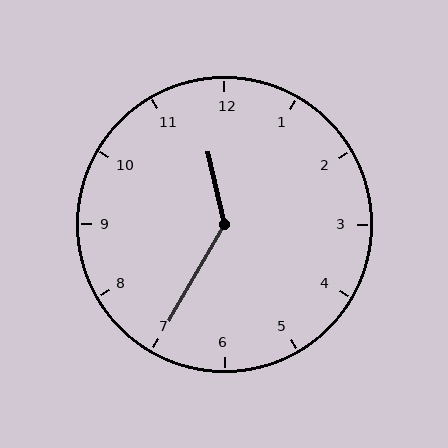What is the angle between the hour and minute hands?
Approximately 138 degrees.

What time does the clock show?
11:35.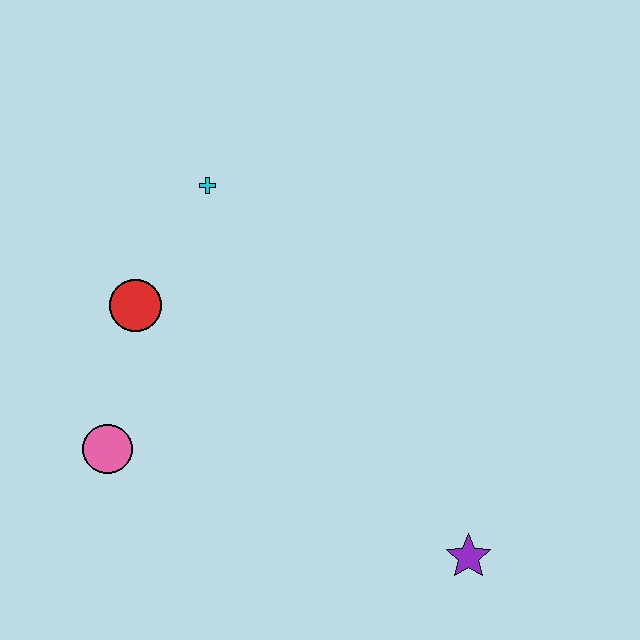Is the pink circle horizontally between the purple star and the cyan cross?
No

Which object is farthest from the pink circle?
The purple star is farthest from the pink circle.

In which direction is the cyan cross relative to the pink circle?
The cyan cross is above the pink circle.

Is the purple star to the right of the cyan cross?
Yes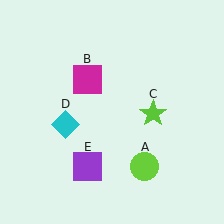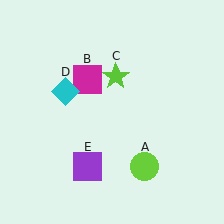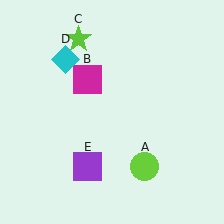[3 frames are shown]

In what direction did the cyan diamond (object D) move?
The cyan diamond (object D) moved up.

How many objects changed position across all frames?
2 objects changed position: lime star (object C), cyan diamond (object D).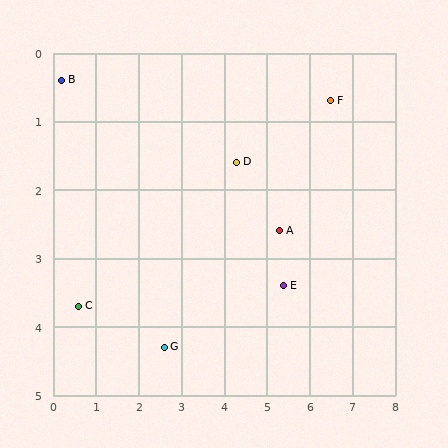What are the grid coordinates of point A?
Point A is at approximately (5.3, 2.6).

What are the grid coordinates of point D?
Point D is at approximately (4.3, 1.6).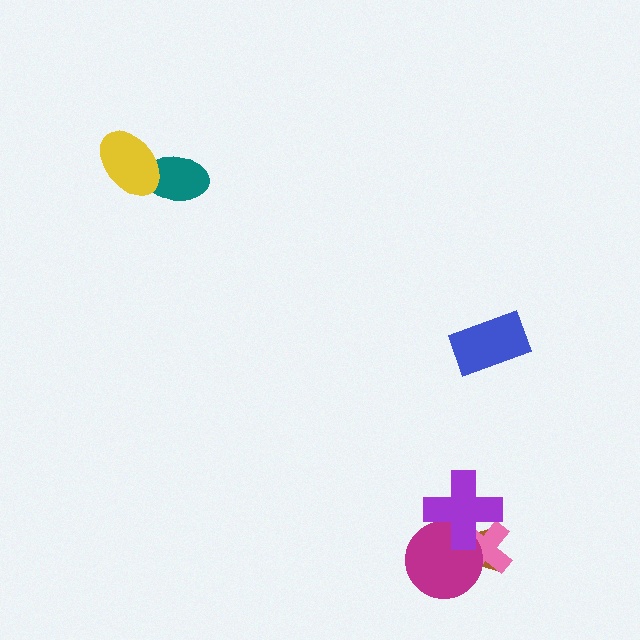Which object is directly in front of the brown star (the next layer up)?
The pink cross is directly in front of the brown star.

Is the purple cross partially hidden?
No, no other shape covers it.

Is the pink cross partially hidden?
Yes, it is partially covered by another shape.